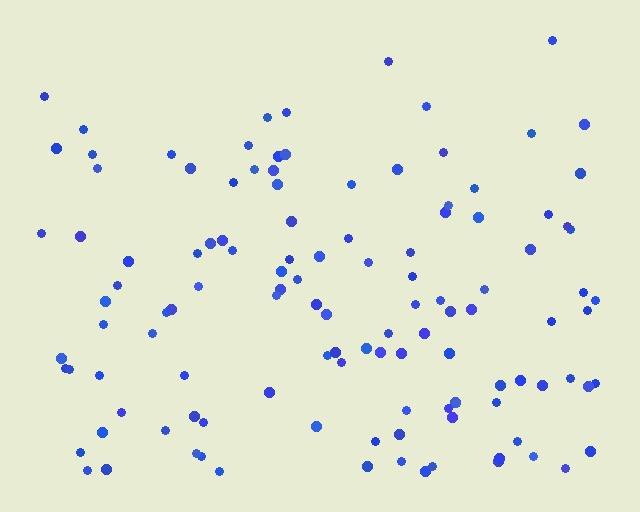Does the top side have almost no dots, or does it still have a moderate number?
Still a moderate number, just noticeably fewer than the bottom.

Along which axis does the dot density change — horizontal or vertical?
Vertical.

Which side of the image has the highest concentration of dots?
The bottom.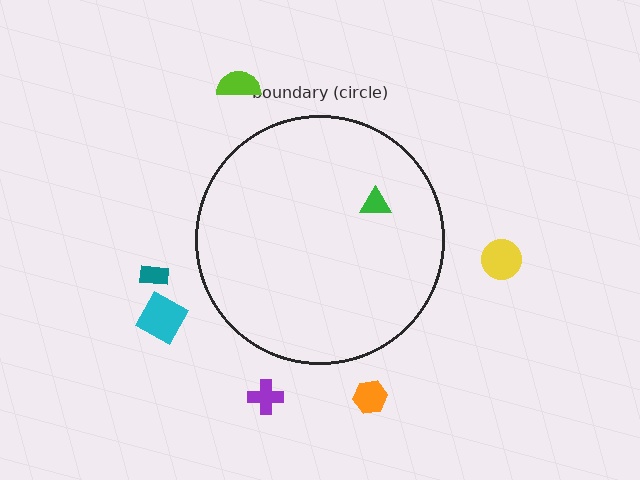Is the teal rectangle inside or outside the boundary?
Outside.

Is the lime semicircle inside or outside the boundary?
Outside.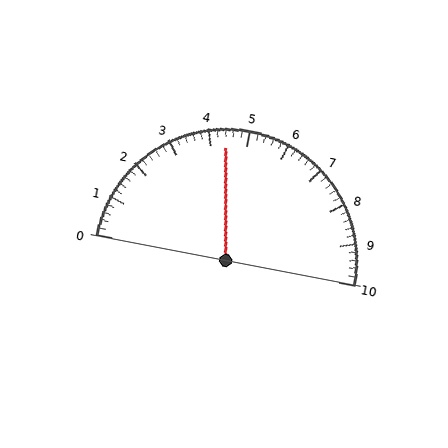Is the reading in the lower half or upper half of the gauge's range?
The reading is in the lower half of the range (0 to 10).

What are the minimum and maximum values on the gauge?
The gauge ranges from 0 to 10.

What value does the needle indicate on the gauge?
The needle indicates approximately 4.4.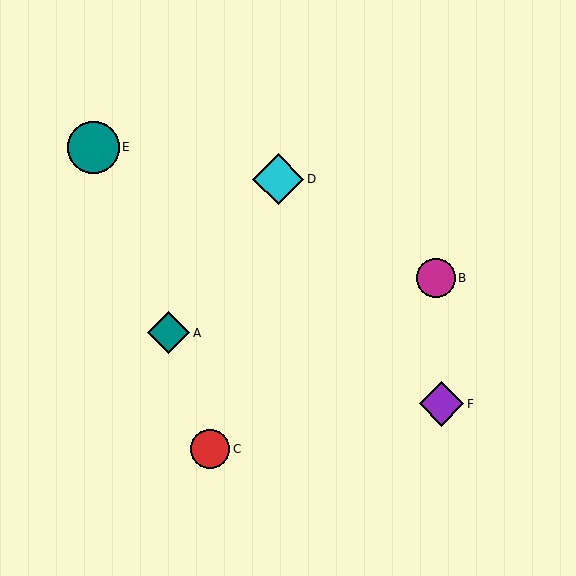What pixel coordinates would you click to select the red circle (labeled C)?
Click at (210, 449) to select the red circle C.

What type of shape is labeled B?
Shape B is a magenta circle.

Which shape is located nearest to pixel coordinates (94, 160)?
The teal circle (labeled E) at (94, 147) is nearest to that location.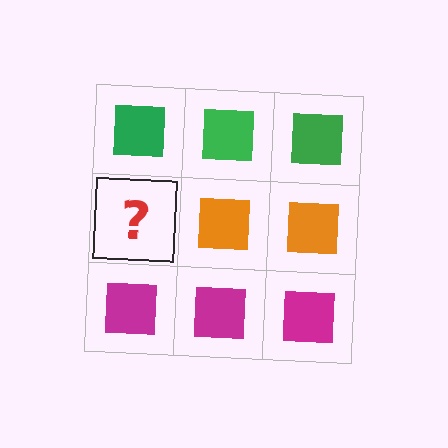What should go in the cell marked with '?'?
The missing cell should contain an orange square.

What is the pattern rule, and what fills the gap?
The rule is that each row has a consistent color. The gap should be filled with an orange square.